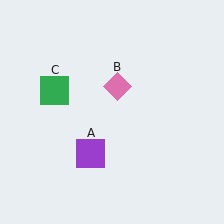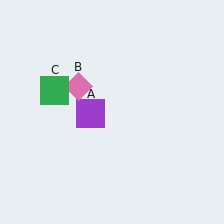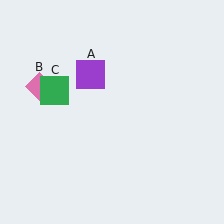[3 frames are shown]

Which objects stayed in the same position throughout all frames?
Green square (object C) remained stationary.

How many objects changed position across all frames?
2 objects changed position: purple square (object A), pink diamond (object B).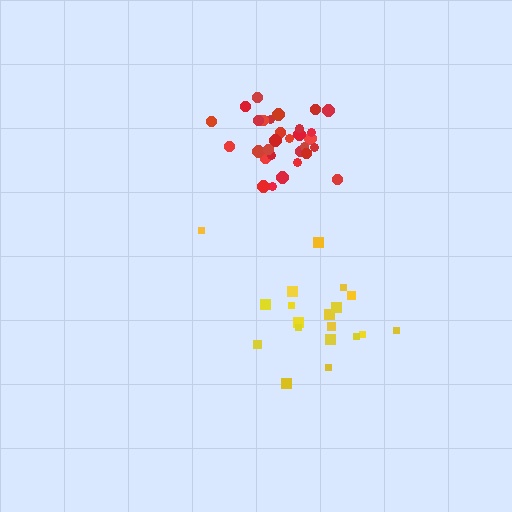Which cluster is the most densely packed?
Red.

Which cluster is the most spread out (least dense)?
Yellow.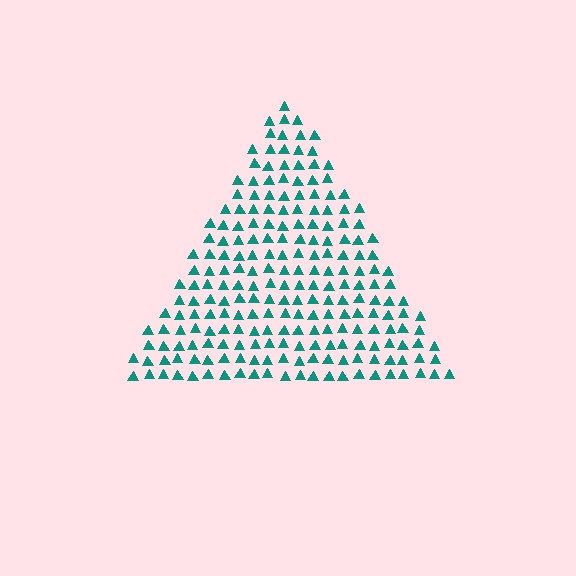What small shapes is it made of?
It is made of small triangles.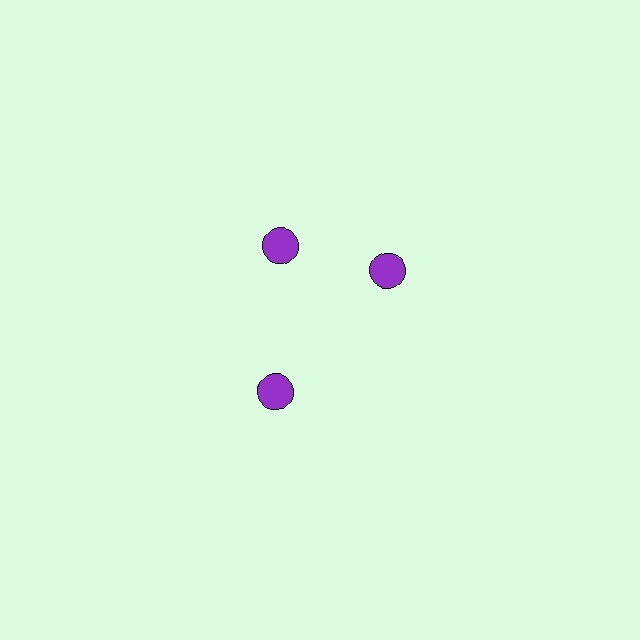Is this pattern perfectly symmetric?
No. The 3 purple circles are arranged in a ring, but one element near the 3 o'clock position is rotated out of alignment along the ring, breaking the 3-fold rotational symmetry.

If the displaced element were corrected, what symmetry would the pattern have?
It would have 3-fold rotational symmetry — the pattern would map onto itself every 120 degrees.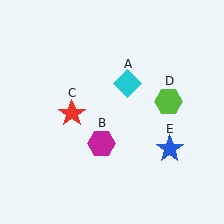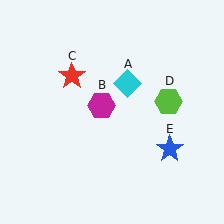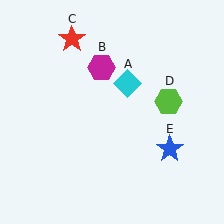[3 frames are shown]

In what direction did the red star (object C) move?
The red star (object C) moved up.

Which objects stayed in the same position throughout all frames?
Cyan diamond (object A) and lime hexagon (object D) and blue star (object E) remained stationary.